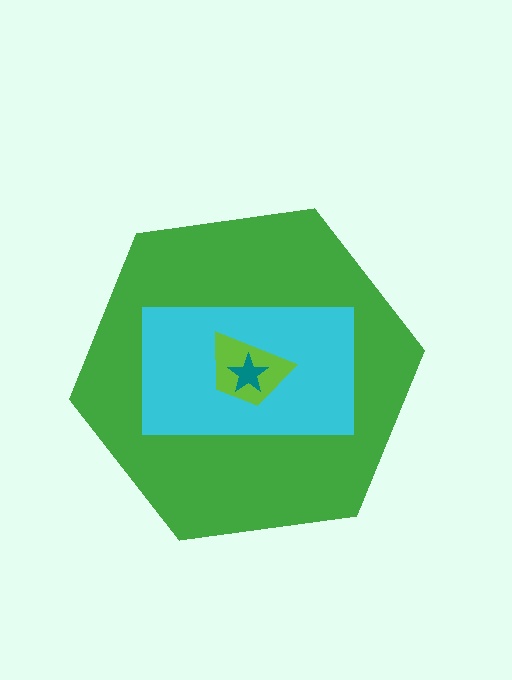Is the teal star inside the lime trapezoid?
Yes.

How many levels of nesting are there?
4.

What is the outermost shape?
The green hexagon.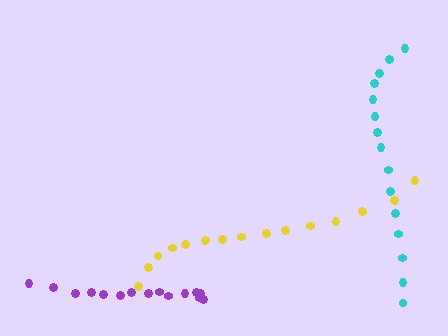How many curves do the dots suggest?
There are 3 distinct paths.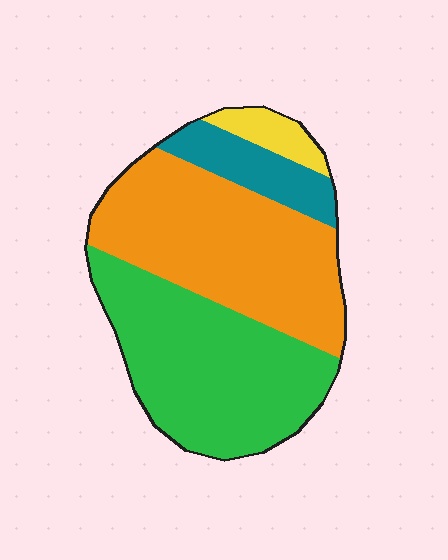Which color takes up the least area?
Yellow, at roughly 5%.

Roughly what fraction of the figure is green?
Green covers 41% of the figure.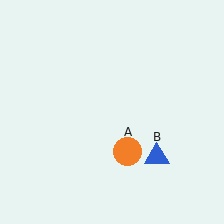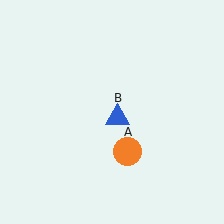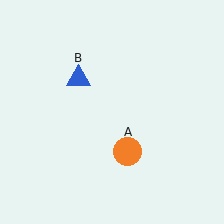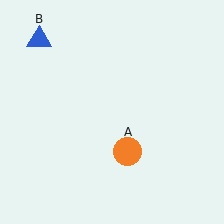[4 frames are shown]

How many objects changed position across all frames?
1 object changed position: blue triangle (object B).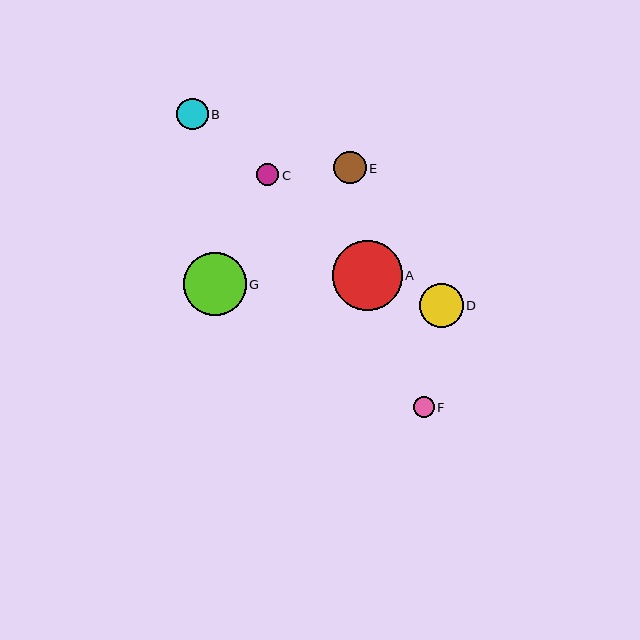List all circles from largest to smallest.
From largest to smallest: A, G, D, E, B, C, F.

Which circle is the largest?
Circle A is the largest with a size of approximately 70 pixels.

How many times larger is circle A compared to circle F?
Circle A is approximately 3.4 times the size of circle F.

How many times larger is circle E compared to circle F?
Circle E is approximately 1.6 times the size of circle F.